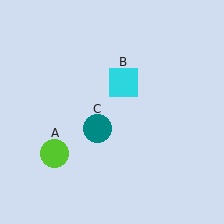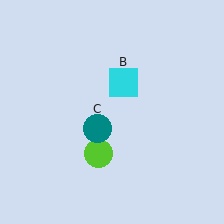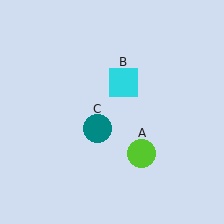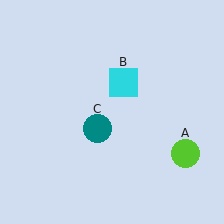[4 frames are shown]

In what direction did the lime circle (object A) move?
The lime circle (object A) moved right.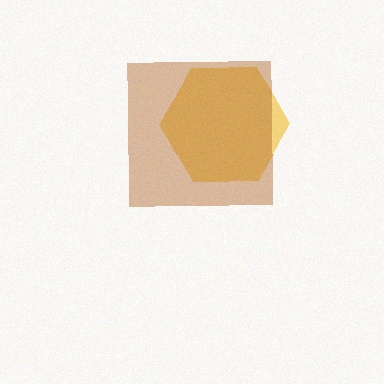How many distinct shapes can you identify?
There are 2 distinct shapes: a yellow hexagon, a brown square.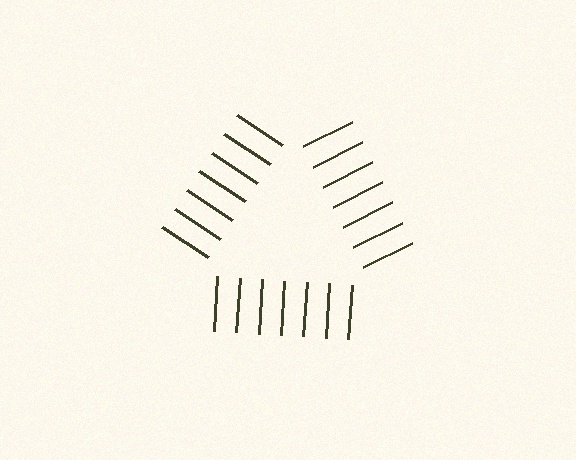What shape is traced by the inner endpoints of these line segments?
An illusory triangle — the line segments terminate on its edges but no continuous stroke is drawn.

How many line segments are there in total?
21 — 7 along each of the 3 edges.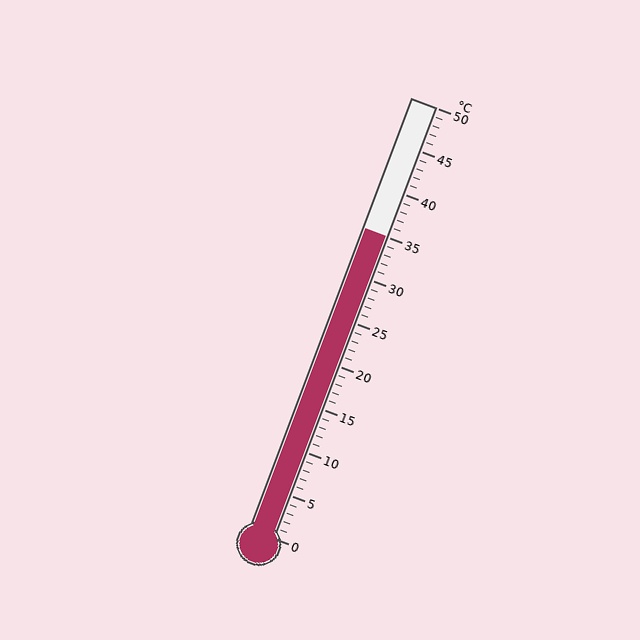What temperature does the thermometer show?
The thermometer shows approximately 35°C.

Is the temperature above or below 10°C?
The temperature is above 10°C.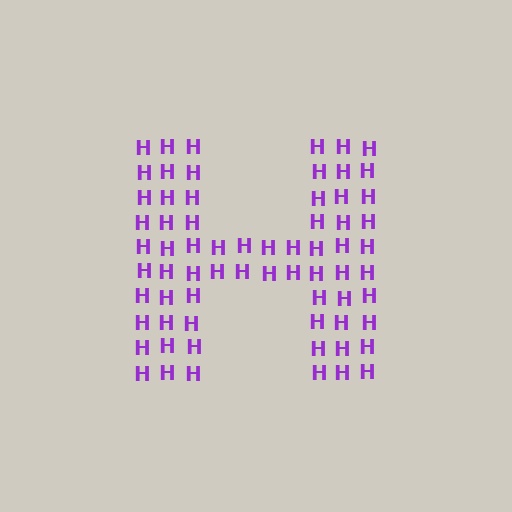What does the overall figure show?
The overall figure shows the letter H.